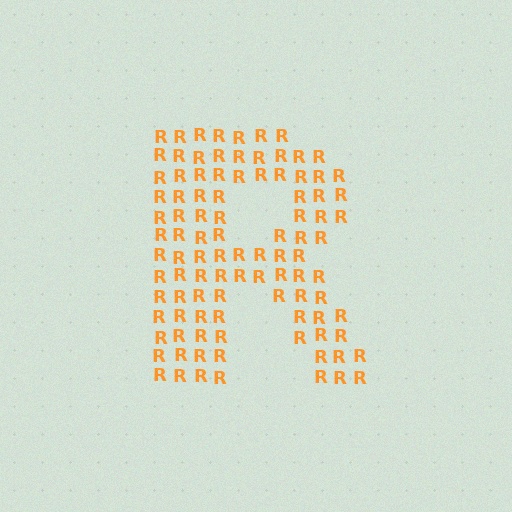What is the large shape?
The large shape is the letter R.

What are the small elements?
The small elements are letter R's.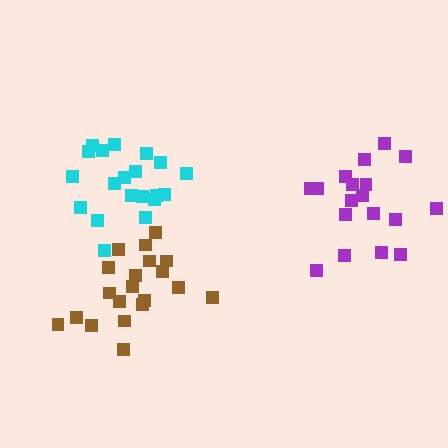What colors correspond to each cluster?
The clusters are colored: cyan, purple, brown.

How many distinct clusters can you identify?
There are 3 distinct clusters.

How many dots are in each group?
Group 1: 20 dots, Group 2: 18 dots, Group 3: 20 dots (58 total).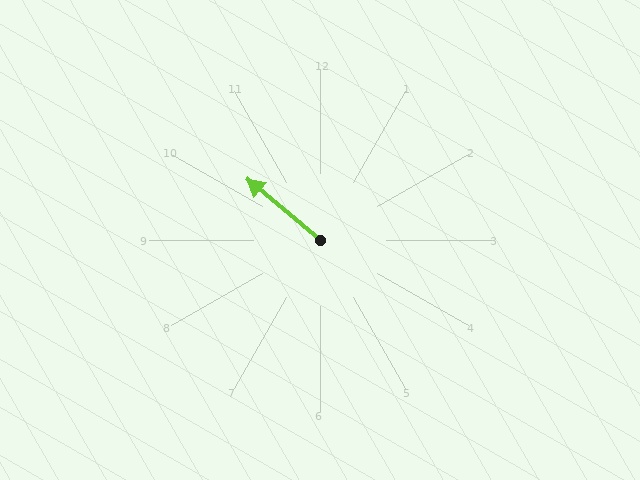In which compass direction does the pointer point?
Northwest.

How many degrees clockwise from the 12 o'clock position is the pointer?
Approximately 310 degrees.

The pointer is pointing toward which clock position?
Roughly 10 o'clock.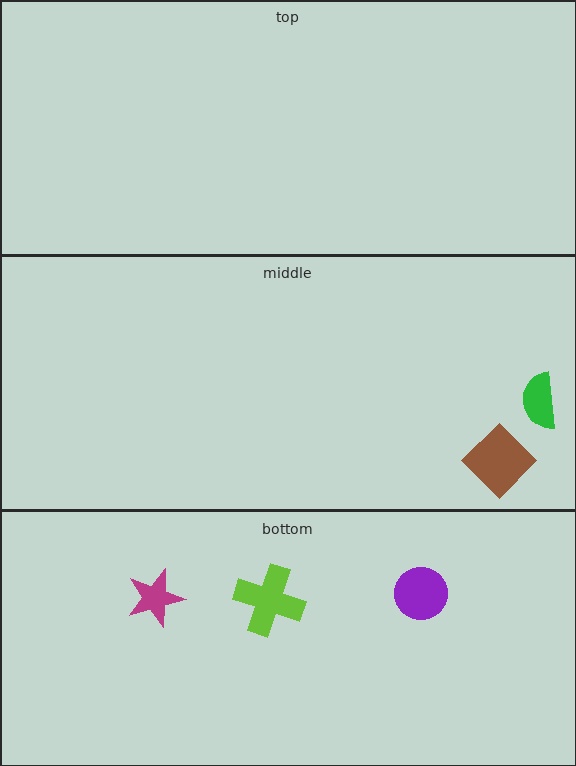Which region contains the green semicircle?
The middle region.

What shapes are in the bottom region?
The magenta star, the purple circle, the lime cross.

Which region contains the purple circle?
The bottom region.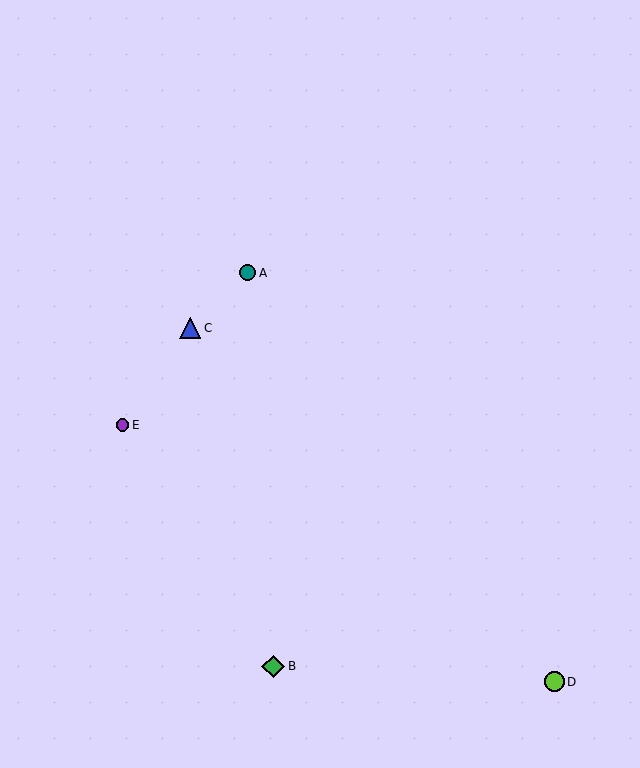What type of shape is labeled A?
Shape A is a teal circle.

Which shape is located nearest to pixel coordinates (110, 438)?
The purple circle (labeled E) at (123, 425) is nearest to that location.